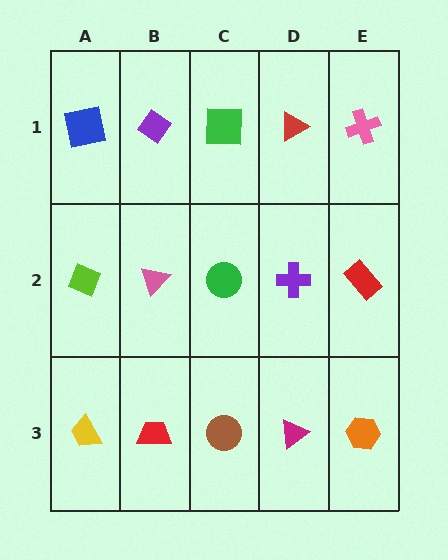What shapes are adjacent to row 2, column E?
A pink cross (row 1, column E), an orange hexagon (row 3, column E), a purple cross (row 2, column D).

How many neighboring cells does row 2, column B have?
4.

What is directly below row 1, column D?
A purple cross.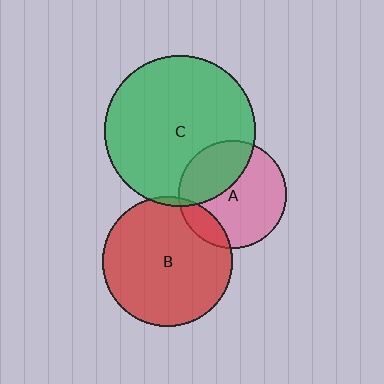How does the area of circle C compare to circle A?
Approximately 1.9 times.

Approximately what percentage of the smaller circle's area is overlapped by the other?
Approximately 35%.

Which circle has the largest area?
Circle C (green).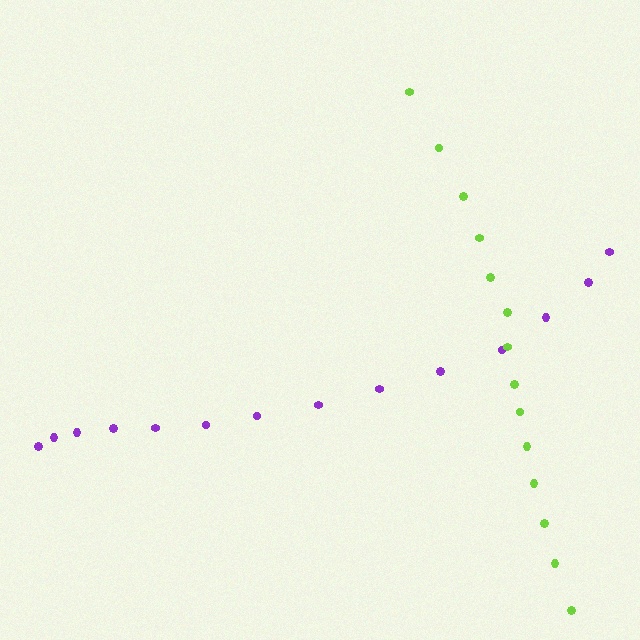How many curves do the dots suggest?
There are 2 distinct paths.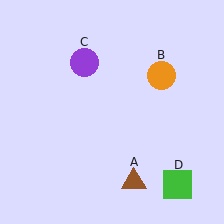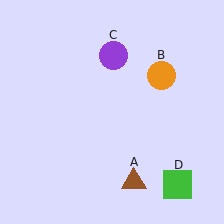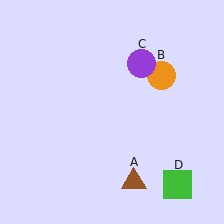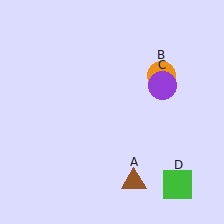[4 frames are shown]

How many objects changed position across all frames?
1 object changed position: purple circle (object C).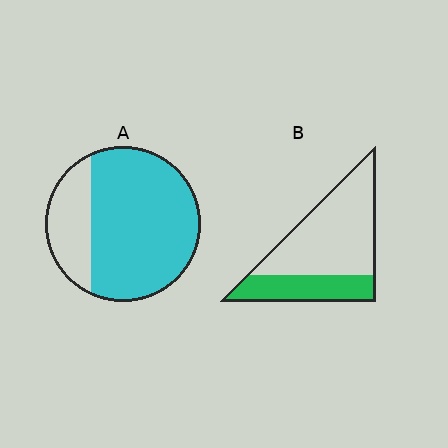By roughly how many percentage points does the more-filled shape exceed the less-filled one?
By roughly 45 percentage points (A over B).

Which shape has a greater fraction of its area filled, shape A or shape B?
Shape A.